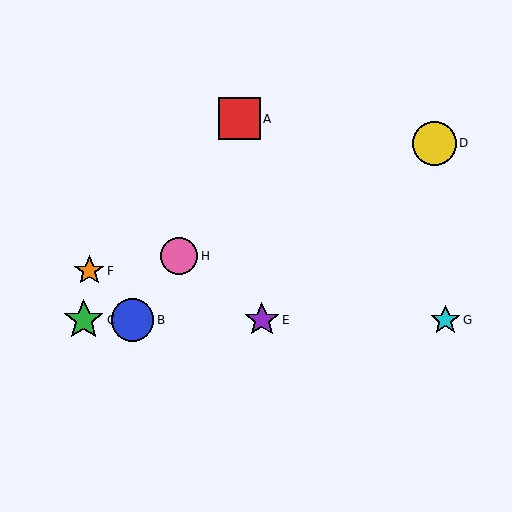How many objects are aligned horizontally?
4 objects (B, C, E, G) are aligned horizontally.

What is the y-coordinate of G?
Object G is at y≈320.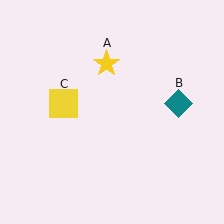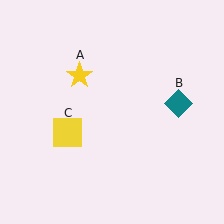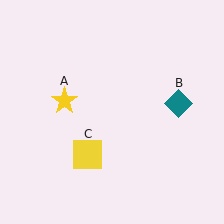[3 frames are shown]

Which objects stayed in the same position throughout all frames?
Teal diamond (object B) remained stationary.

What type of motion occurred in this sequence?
The yellow star (object A), yellow square (object C) rotated counterclockwise around the center of the scene.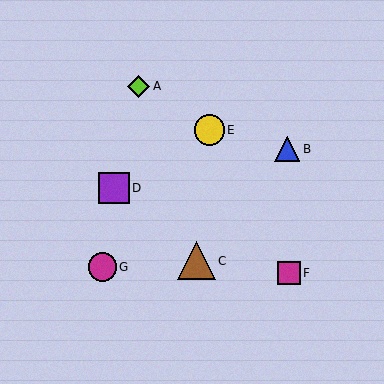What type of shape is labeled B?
Shape B is a blue triangle.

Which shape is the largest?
The brown triangle (labeled C) is the largest.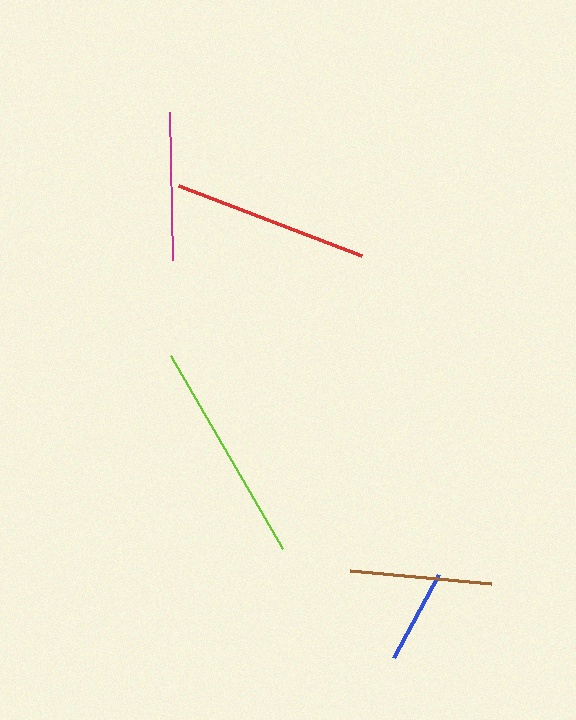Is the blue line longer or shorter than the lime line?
The lime line is longer than the blue line.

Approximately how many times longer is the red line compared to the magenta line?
The red line is approximately 1.3 times the length of the magenta line.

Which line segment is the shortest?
The blue line is the shortest at approximately 94 pixels.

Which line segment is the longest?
The lime line is the longest at approximately 224 pixels.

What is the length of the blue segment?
The blue segment is approximately 94 pixels long.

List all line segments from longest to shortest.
From longest to shortest: lime, red, magenta, brown, blue.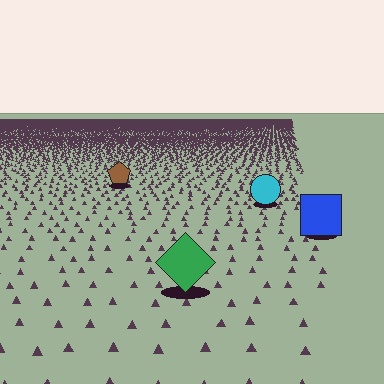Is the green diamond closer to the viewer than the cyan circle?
Yes. The green diamond is closer — you can tell from the texture gradient: the ground texture is coarser near it.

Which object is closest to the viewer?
The green diamond is closest. The texture marks near it are larger and more spread out.